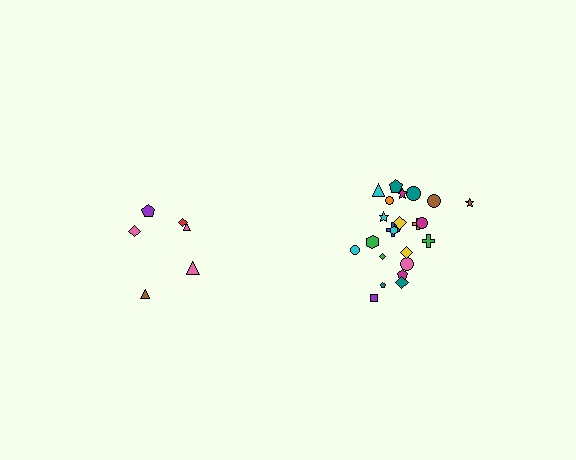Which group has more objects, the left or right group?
The right group.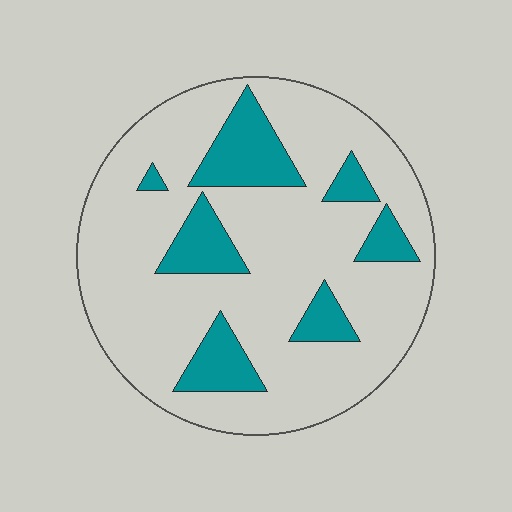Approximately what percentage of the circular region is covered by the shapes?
Approximately 20%.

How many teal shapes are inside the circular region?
7.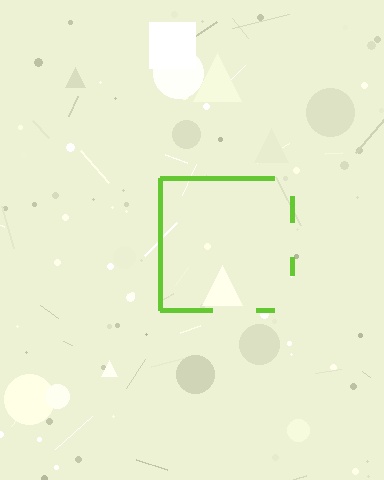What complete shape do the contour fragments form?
The contour fragments form a square.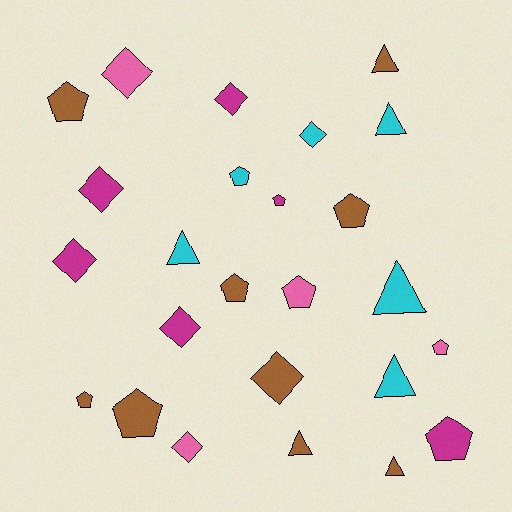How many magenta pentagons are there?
There are 2 magenta pentagons.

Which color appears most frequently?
Brown, with 9 objects.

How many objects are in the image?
There are 25 objects.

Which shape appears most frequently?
Pentagon, with 10 objects.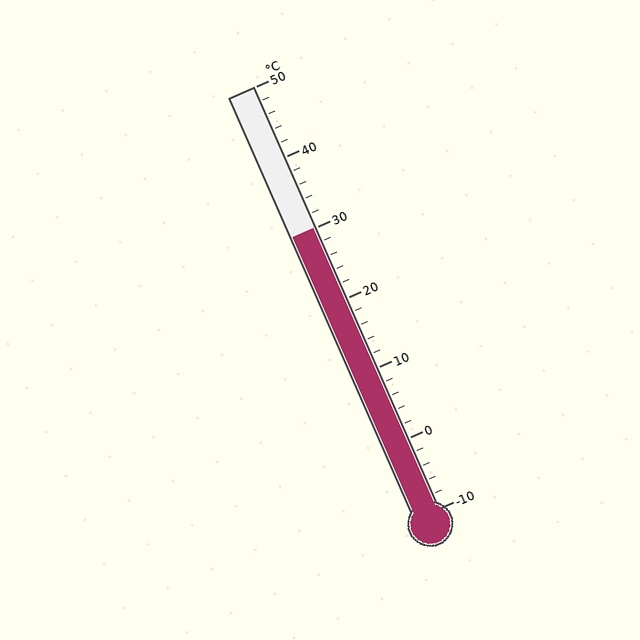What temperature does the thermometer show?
The thermometer shows approximately 30°C.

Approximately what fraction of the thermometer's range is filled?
The thermometer is filled to approximately 65% of its range.